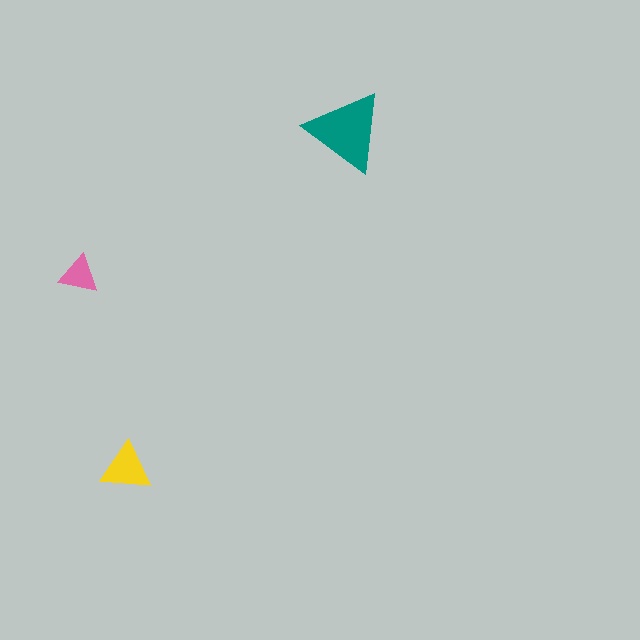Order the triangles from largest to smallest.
the teal one, the yellow one, the pink one.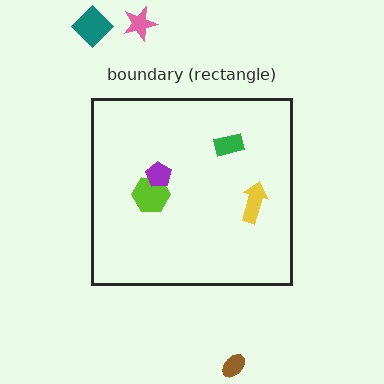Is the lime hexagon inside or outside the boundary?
Inside.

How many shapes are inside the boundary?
4 inside, 3 outside.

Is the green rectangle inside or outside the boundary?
Inside.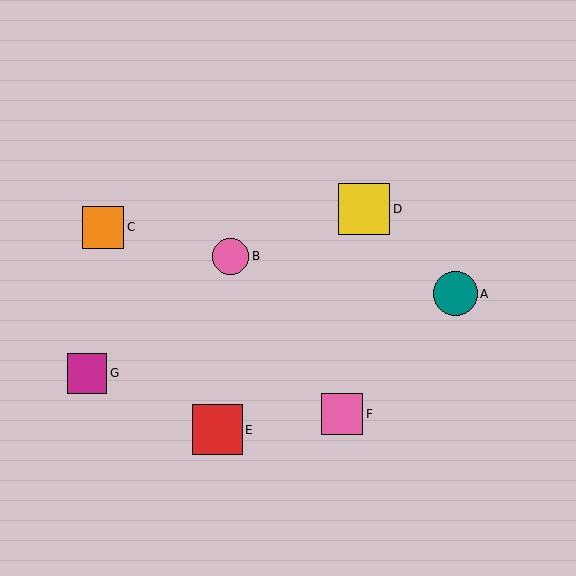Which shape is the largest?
The yellow square (labeled D) is the largest.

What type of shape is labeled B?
Shape B is a pink circle.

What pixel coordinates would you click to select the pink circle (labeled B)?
Click at (231, 256) to select the pink circle B.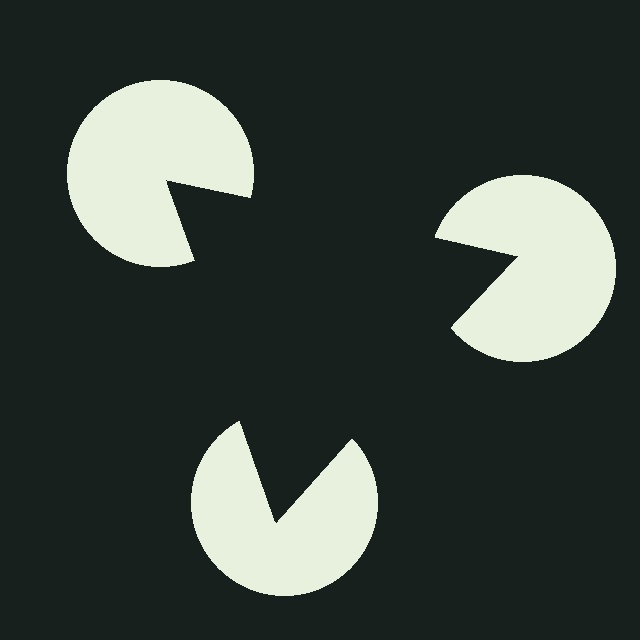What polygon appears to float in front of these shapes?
An illusory triangle — its edges are inferred from the aligned wedge cuts in the pac-man discs, not physically drawn.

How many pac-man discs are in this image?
There are 3 — one at each vertex of the illusory triangle.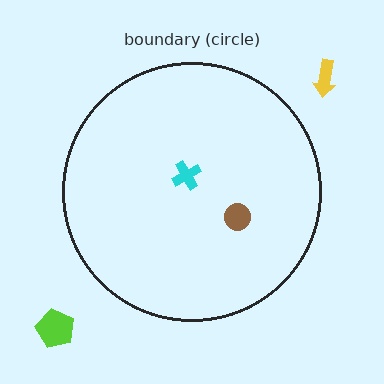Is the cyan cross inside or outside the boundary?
Inside.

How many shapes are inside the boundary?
2 inside, 2 outside.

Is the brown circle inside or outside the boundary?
Inside.